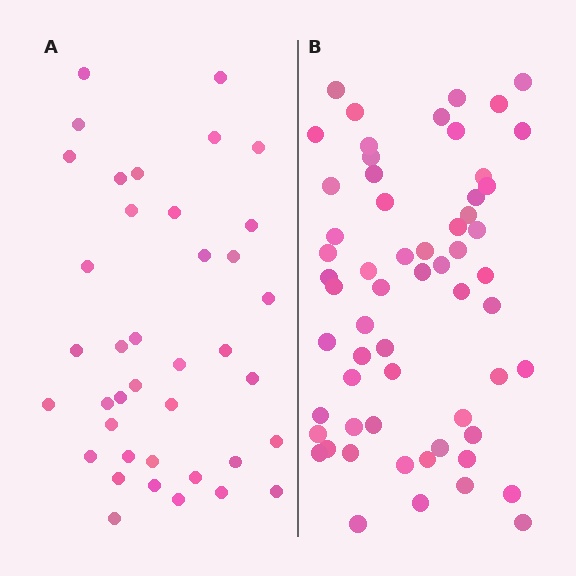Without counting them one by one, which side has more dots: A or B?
Region B (the right region) has more dots.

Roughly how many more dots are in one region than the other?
Region B has approximately 20 more dots than region A.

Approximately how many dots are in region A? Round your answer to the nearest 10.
About 40 dots. (The exact count is 39, which rounds to 40.)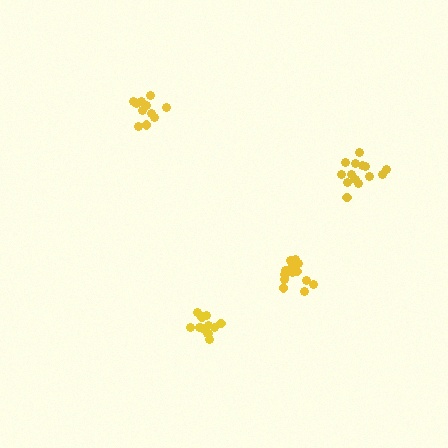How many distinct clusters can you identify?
There are 4 distinct clusters.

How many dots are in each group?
Group 1: 14 dots, Group 2: 14 dots, Group 3: 14 dots, Group 4: 11 dots (53 total).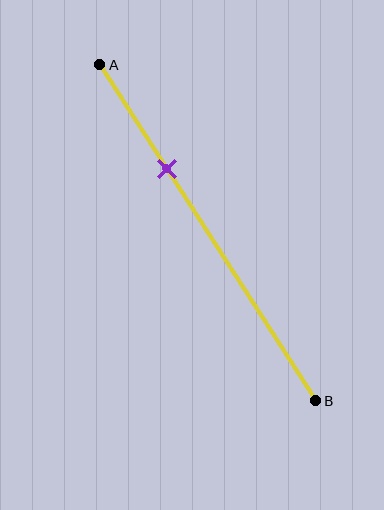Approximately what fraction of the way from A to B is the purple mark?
The purple mark is approximately 30% of the way from A to B.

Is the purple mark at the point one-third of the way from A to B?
Yes, the mark is approximately at the one-third point.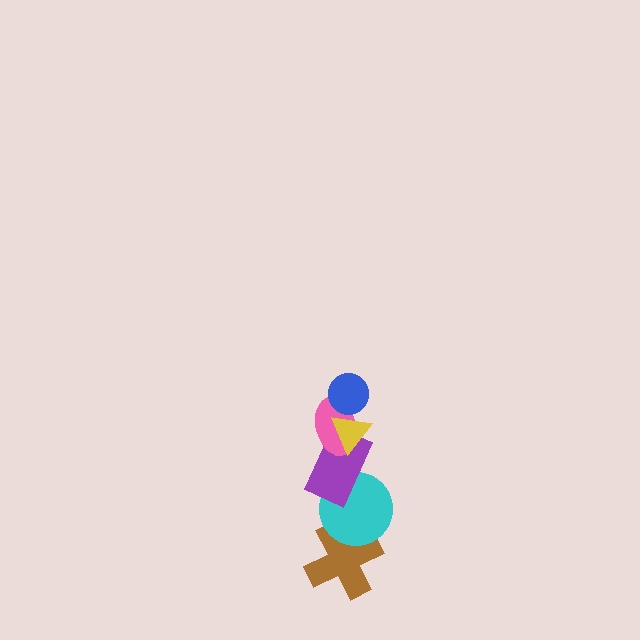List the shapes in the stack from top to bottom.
From top to bottom: the blue circle, the yellow triangle, the pink ellipse, the purple rectangle, the cyan circle, the brown cross.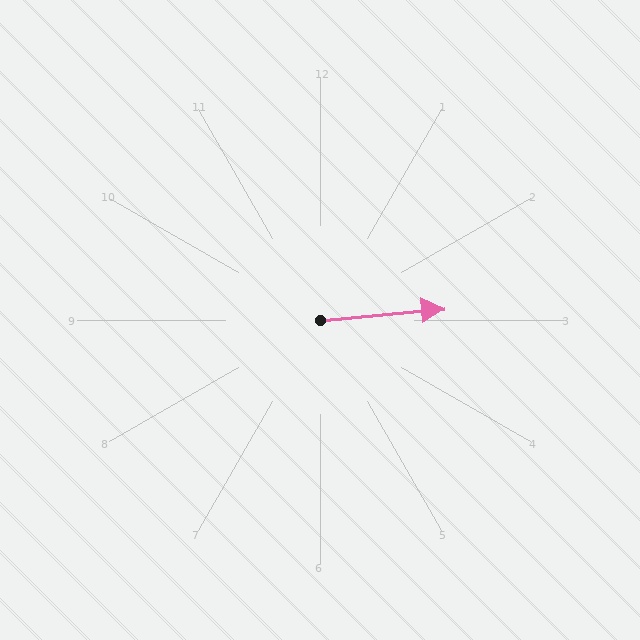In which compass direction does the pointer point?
East.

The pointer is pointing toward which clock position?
Roughly 3 o'clock.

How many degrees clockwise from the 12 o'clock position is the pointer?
Approximately 85 degrees.